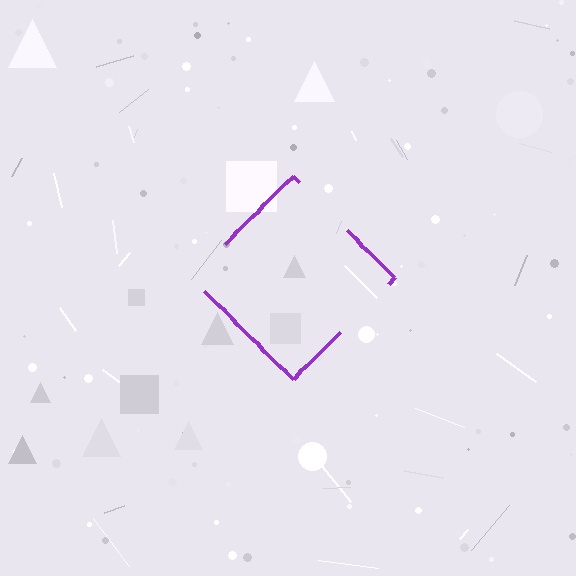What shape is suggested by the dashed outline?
The dashed outline suggests a diamond.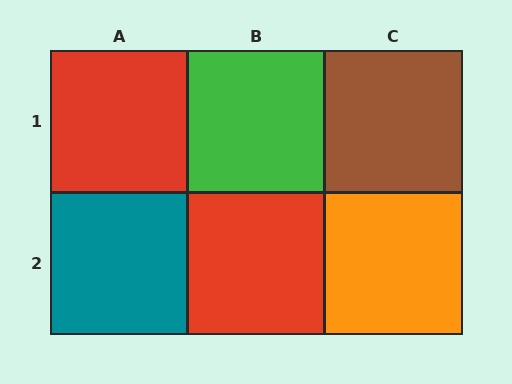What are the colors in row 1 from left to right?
Red, green, brown.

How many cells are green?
1 cell is green.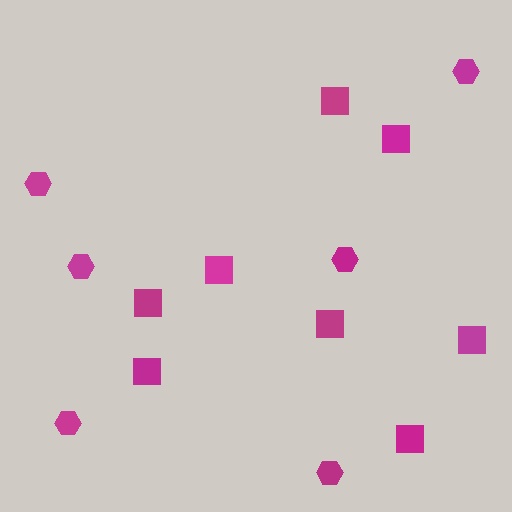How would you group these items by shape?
There are 2 groups: one group of hexagons (6) and one group of squares (8).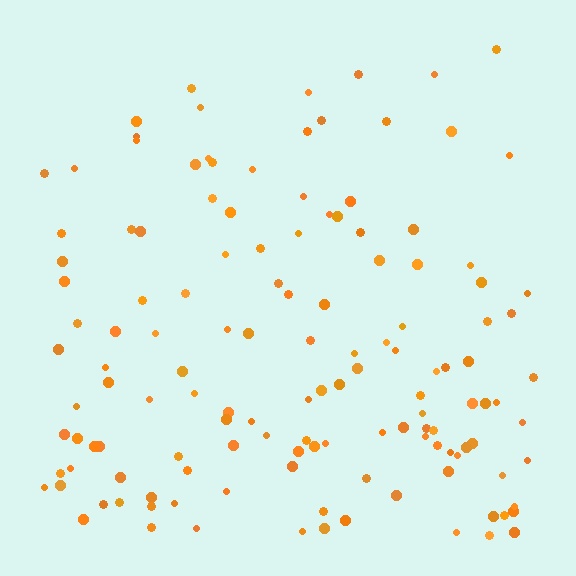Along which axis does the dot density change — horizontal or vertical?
Vertical.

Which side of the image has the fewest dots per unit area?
The top.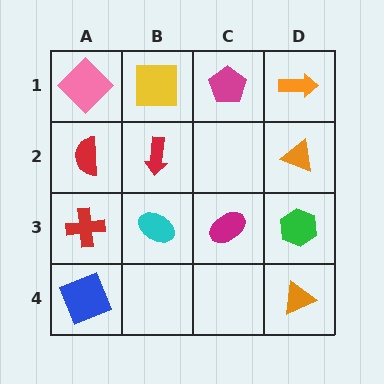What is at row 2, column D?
An orange triangle.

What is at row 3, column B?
A cyan ellipse.